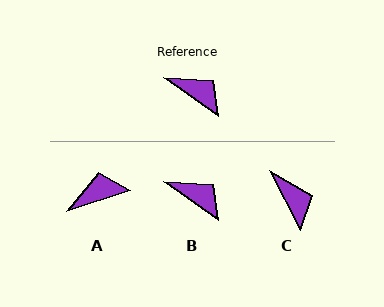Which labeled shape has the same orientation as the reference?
B.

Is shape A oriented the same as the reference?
No, it is off by about 53 degrees.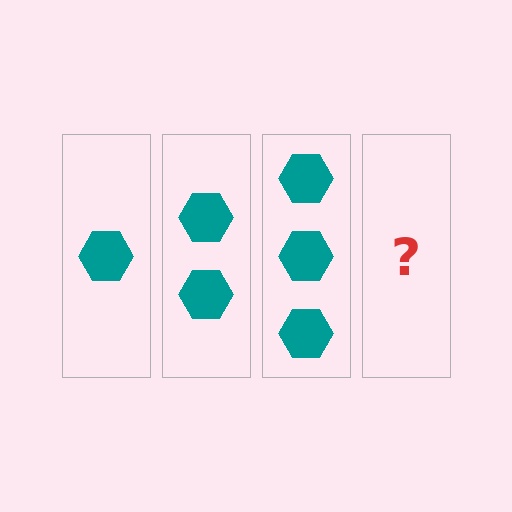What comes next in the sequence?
The next element should be 4 hexagons.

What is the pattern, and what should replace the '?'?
The pattern is that each step adds one more hexagon. The '?' should be 4 hexagons.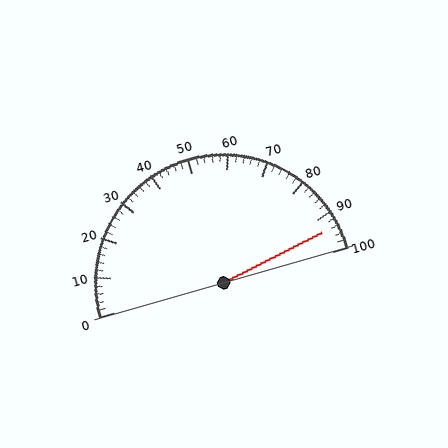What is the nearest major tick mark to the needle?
The nearest major tick mark is 90.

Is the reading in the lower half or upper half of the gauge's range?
The reading is in the upper half of the range (0 to 100).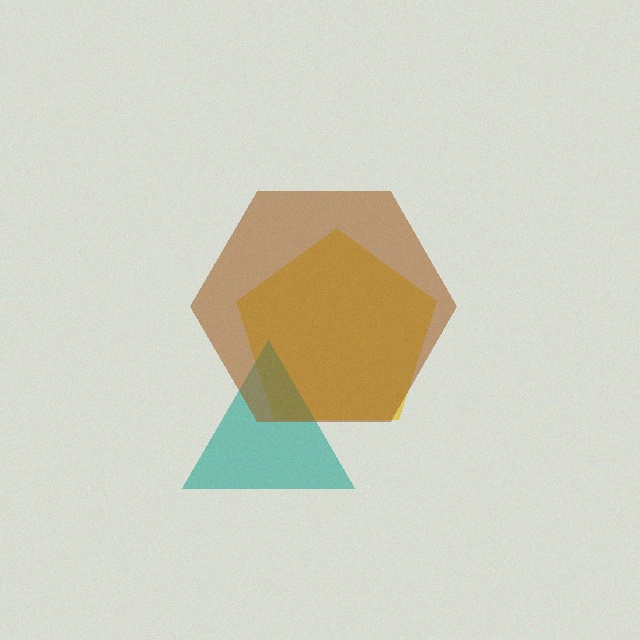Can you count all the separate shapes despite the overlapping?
Yes, there are 3 separate shapes.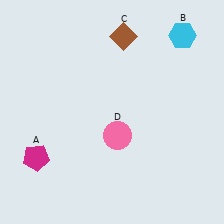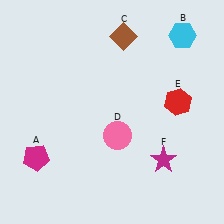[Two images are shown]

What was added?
A red hexagon (E), a magenta star (F) were added in Image 2.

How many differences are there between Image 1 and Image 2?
There are 2 differences between the two images.